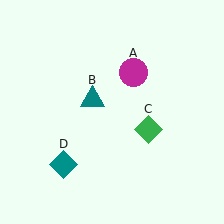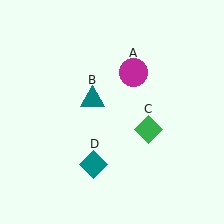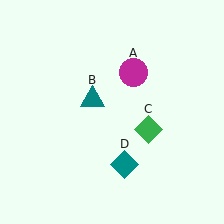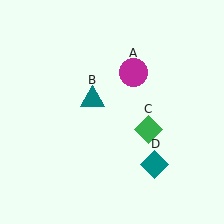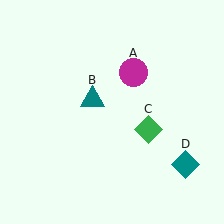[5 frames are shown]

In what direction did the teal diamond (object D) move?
The teal diamond (object D) moved right.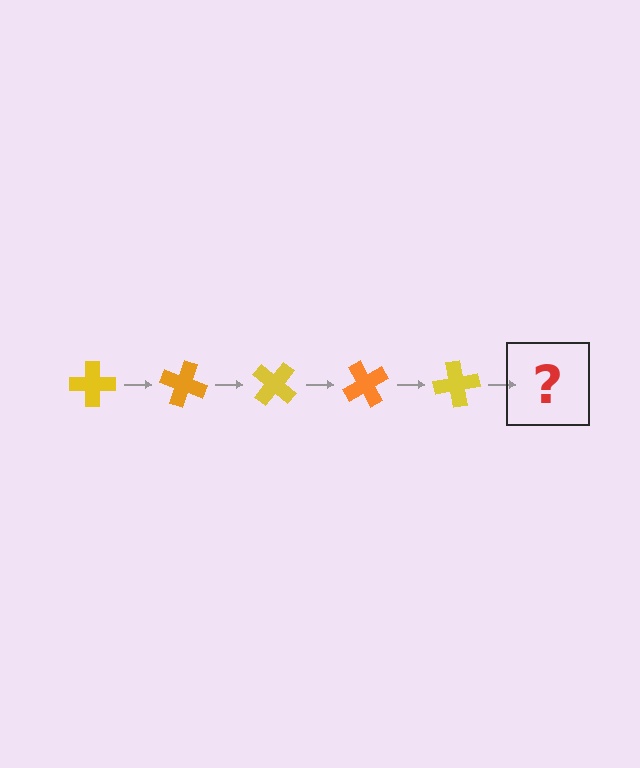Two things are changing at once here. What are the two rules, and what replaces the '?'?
The two rules are that it rotates 20 degrees each step and the color cycles through yellow and orange. The '?' should be an orange cross, rotated 100 degrees from the start.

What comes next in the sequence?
The next element should be an orange cross, rotated 100 degrees from the start.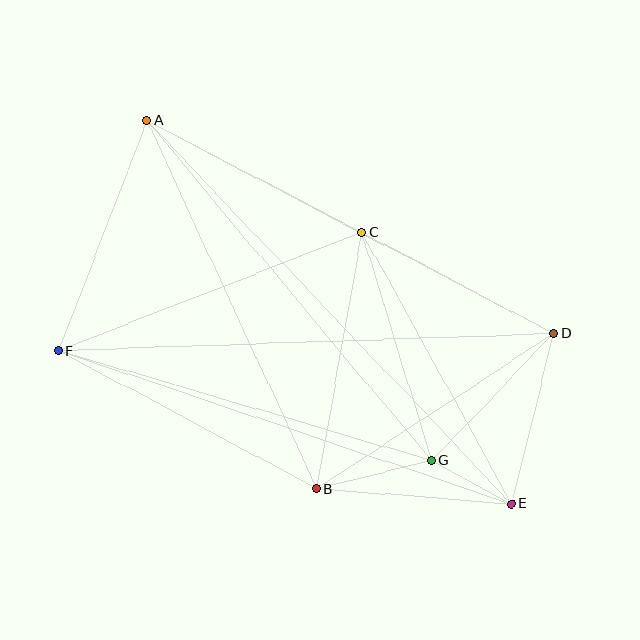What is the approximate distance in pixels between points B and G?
The distance between B and G is approximately 118 pixels.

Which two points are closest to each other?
Points E and G are closest to each other.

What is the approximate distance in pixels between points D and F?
The distance between D and F is approximately 495 pixels.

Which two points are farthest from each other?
Points A and E are farthest from each other.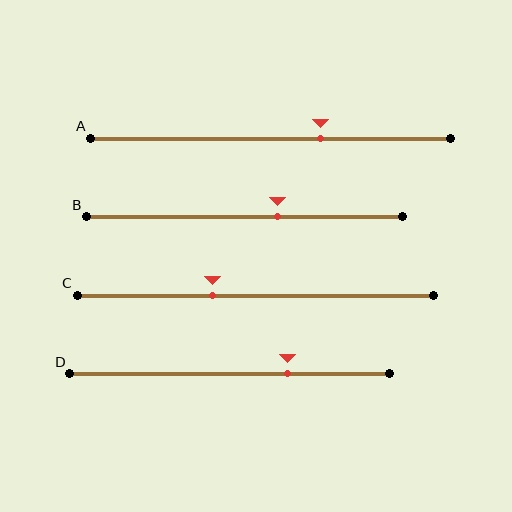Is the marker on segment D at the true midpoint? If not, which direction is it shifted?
No, the marker on segment D is shifted to the right by about 18% of the segment length.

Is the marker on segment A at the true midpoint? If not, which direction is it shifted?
No, the marker on segment A is shifted to the right by about 14% of the segment length.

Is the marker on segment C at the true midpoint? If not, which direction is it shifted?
No, the marker on segment C is shifted to the left by about 12% of the segment length.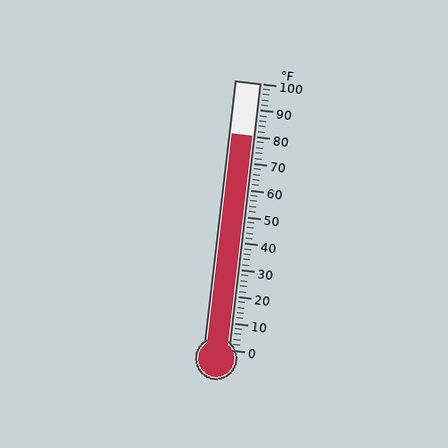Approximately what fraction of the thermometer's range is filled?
The thermometer is filled to approximately 80% of its range.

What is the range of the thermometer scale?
The thermometer scale ranges from 0°F to 100°F.